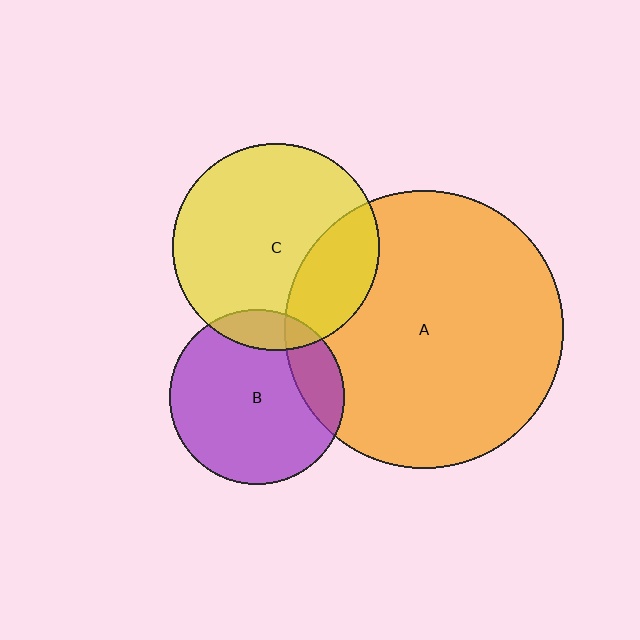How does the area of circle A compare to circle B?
Approximately 2.5 times.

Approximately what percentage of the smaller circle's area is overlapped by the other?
Approximately 25%.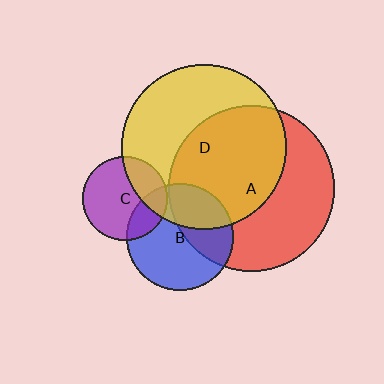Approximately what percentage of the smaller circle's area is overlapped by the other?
Approximately 55%.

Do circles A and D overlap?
Yes.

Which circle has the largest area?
Circle A (red).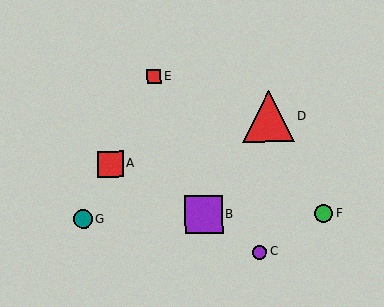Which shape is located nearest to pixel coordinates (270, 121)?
The red triangle (labeled D) at (268, 116) is nearest to that location.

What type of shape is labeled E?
Shape E is a red square.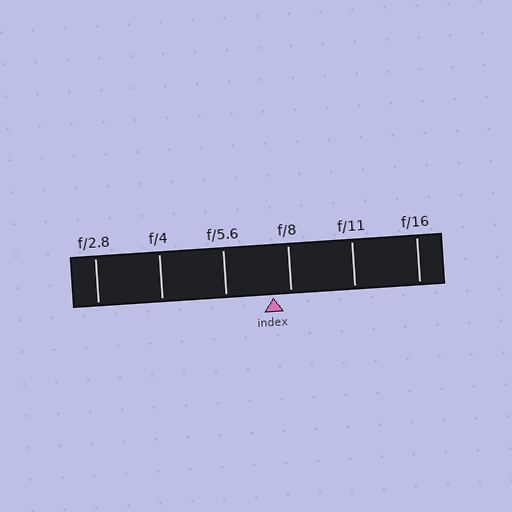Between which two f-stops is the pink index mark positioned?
The index mark is between f/5.6 and f/8.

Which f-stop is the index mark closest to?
The index mark is closest to f/8.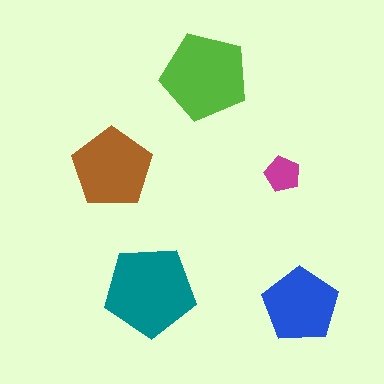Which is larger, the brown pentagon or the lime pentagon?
The lime one.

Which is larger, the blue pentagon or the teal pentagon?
The teal one.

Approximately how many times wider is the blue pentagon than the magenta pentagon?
About 2 times wider.